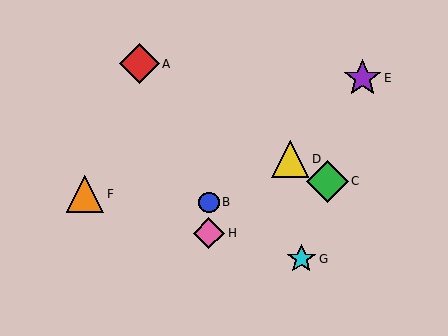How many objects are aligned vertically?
2 objects (B, H) are aligned vertically.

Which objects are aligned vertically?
Objects B, H are aligned vertically.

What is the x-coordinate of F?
Object F is at x≈85.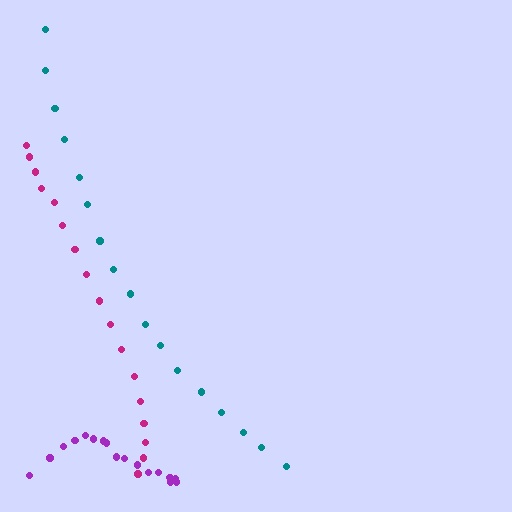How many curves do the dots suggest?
There are 3 distinct paths.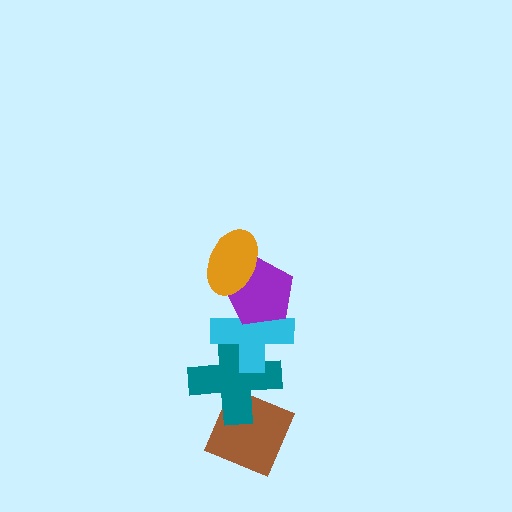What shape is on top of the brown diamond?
The teal cross is on top of the brown diamond.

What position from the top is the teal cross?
The teal cross is 4th from the top.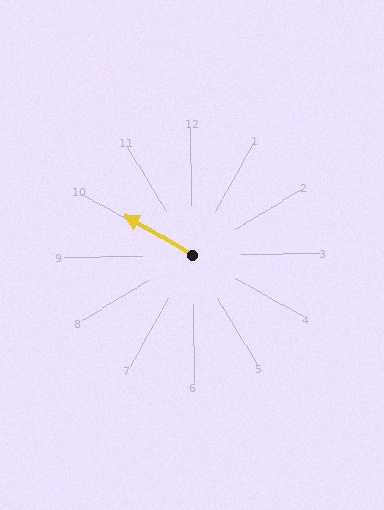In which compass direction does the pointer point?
Northwest.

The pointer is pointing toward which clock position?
Roughly 10 o'clock.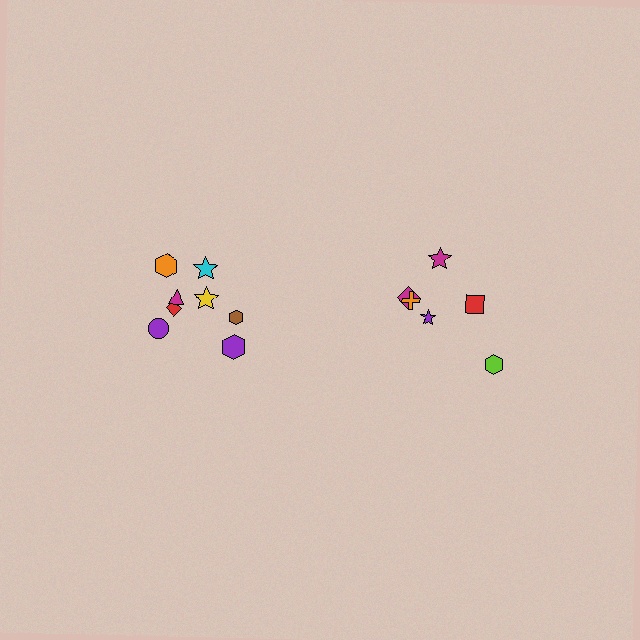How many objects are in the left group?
There are 8 objects.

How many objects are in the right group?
There are 6 objects.